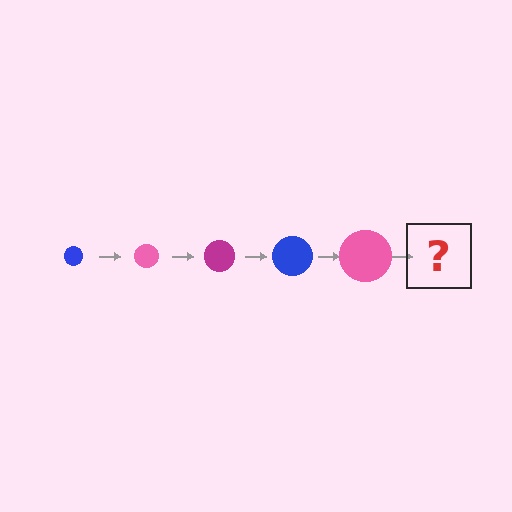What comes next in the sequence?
The next element should be a magenta circle, larger than the previous one.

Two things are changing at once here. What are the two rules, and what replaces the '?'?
The two rules are that the circle grows larger each step and the color cycles through blue, pink, and magenta. The '?' should be a magenta circle, larger than the previous one.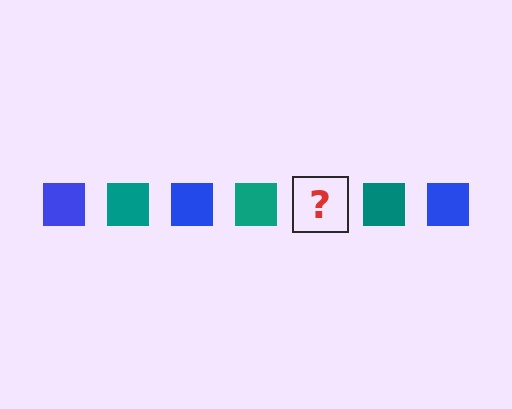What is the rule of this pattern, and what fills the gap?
The rule is that the pattern cycles through blue, teal squares. The gap should be filled with a blue square.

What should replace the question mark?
The question mark should be replaced with a blue square.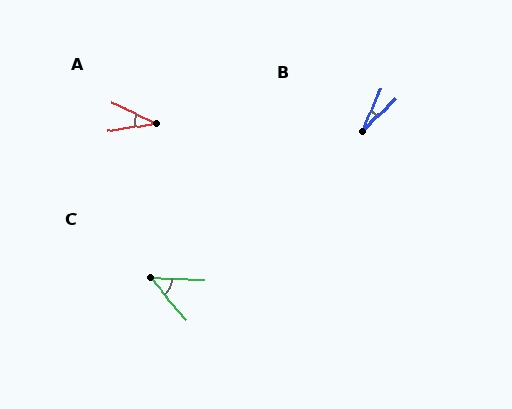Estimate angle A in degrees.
Approximately 35 degrees.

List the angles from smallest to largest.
B (23°), A (35°), C (49°).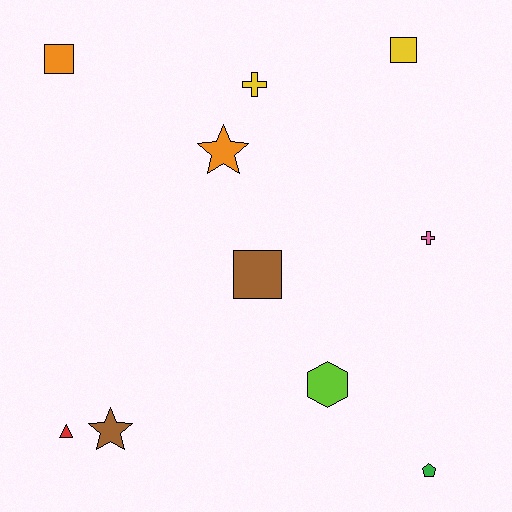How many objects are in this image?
There are 10 objects.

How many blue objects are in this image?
There are no blue objects.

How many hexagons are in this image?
There is 1 hexagon.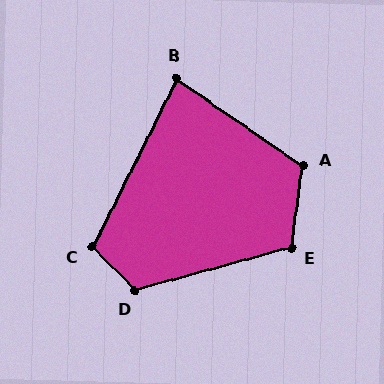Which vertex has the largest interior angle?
D, at approximately 119 degrees.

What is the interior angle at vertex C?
Approximately 109 degrees (obtuse).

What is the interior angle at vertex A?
Approximately 116 degrees (obtuse).